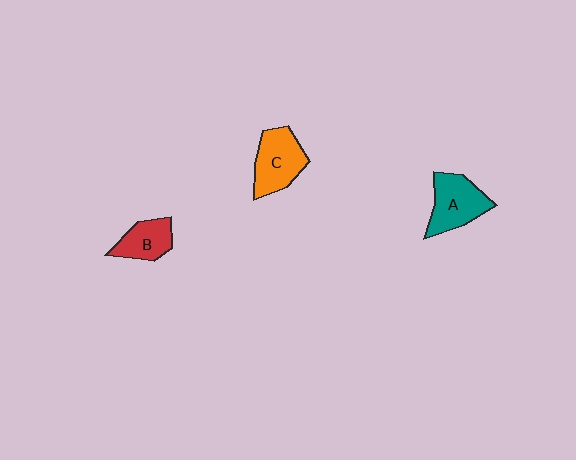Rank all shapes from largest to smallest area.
From largest to smallest: C (orange), A (teal), B (red).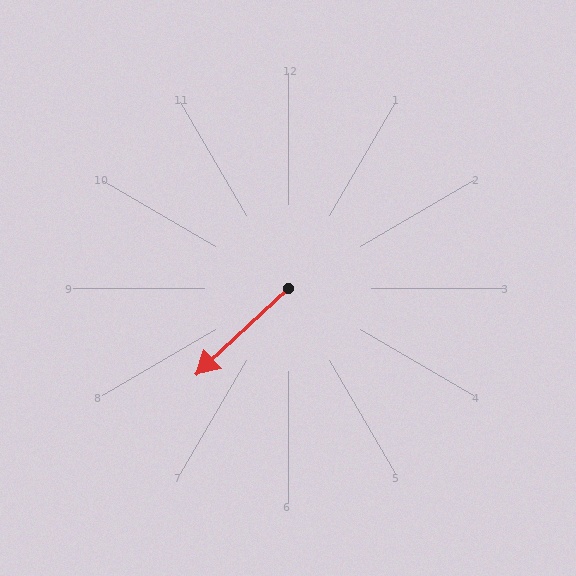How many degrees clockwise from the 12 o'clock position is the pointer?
Approximately 227 degrees.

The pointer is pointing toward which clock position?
Roughly 8 o'clock.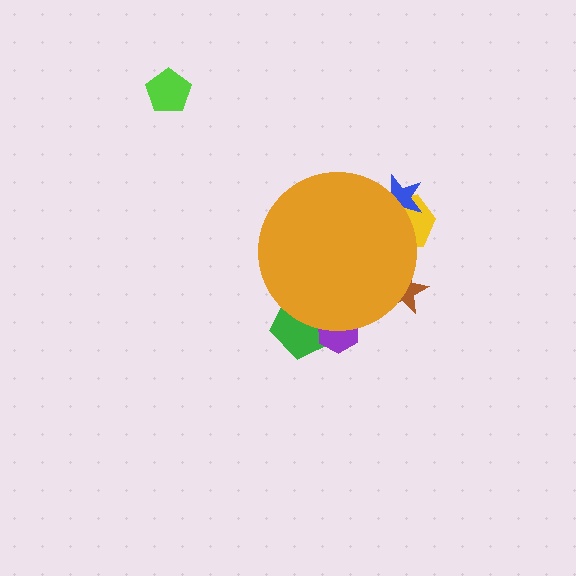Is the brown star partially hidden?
Yes, the brown star is partially hidden behind the orange circle.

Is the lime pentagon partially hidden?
No, the lime pentagon is fully visible.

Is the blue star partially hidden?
Yes, the blue star is partially hidden behind the orange circle.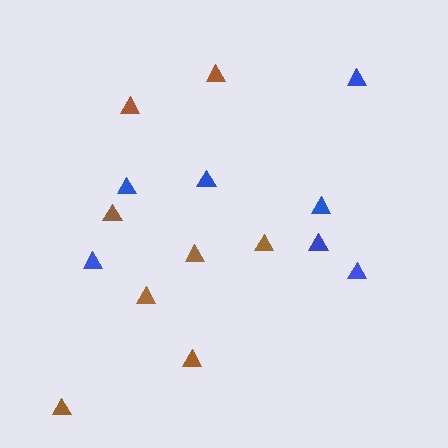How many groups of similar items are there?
There are 2 groups: one group of brown triangles (8) and one group of blue triangles (7).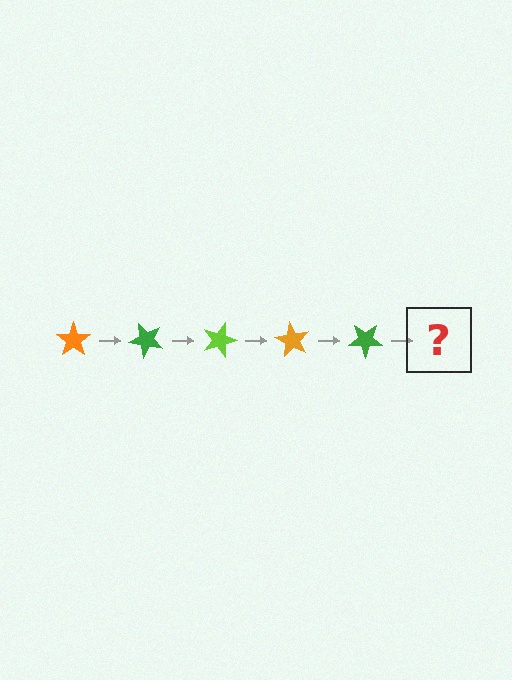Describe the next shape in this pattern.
It should be a lime star, rotated 225 degrees from the start.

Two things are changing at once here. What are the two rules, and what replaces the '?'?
The two rules are that it rotates 45 degrees each step and the color cycles through orange, green, and lime. The '?' should be a lime star, rotated 225 degrees from the start.